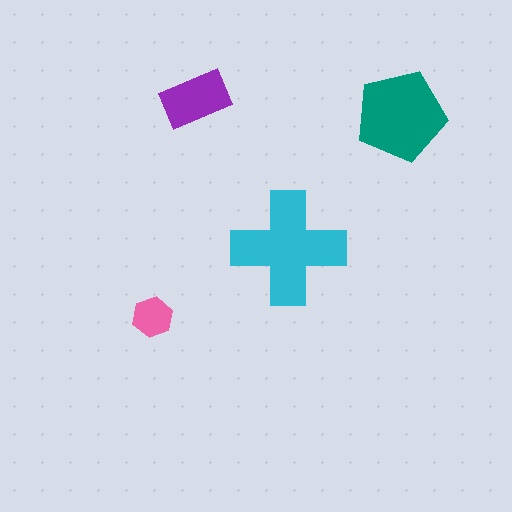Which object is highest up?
The purple rectangle is topmost.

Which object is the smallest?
The pink hexagon.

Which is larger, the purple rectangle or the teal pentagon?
The teal pentagon.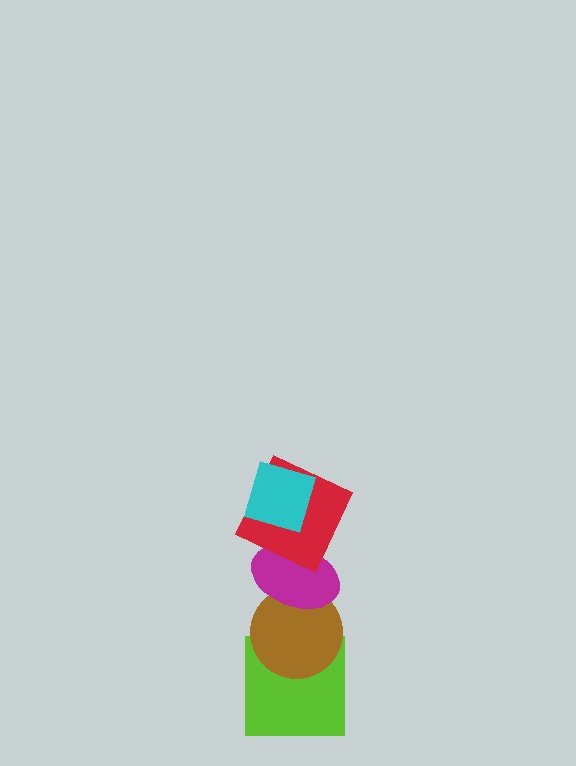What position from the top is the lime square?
The lime square is 5th from the top.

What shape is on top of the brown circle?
The magenta ellipse is on top of the brown circle.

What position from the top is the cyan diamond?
The cyan diamond is 1st from the top.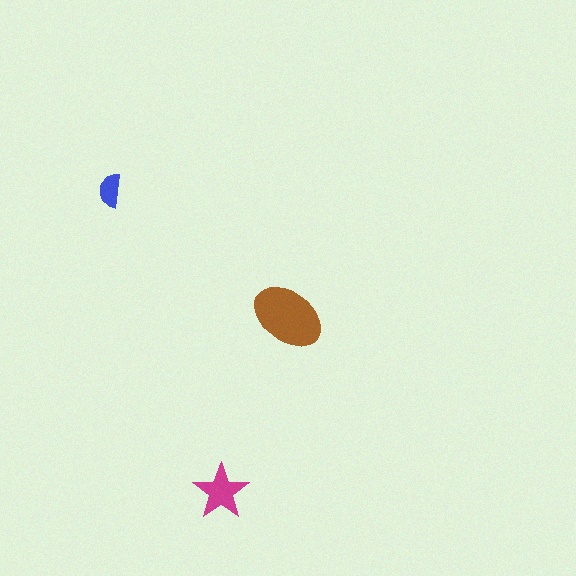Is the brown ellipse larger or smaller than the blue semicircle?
Larger.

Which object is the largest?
The brown ellipse.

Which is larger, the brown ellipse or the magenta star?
The brown ellipse.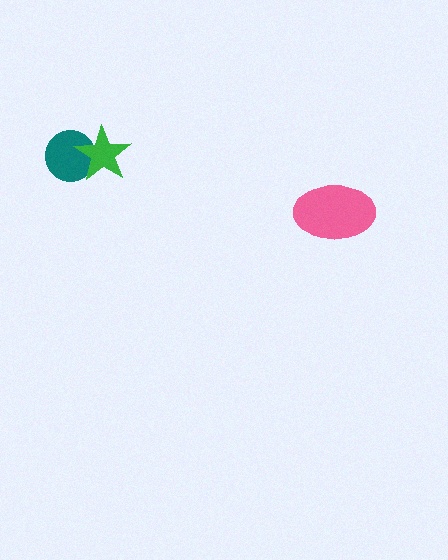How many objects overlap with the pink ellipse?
0 objects overlap with the pink ellipse.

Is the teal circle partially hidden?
Yes, it is partially covered by another shape.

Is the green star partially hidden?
No, no other shape covers it.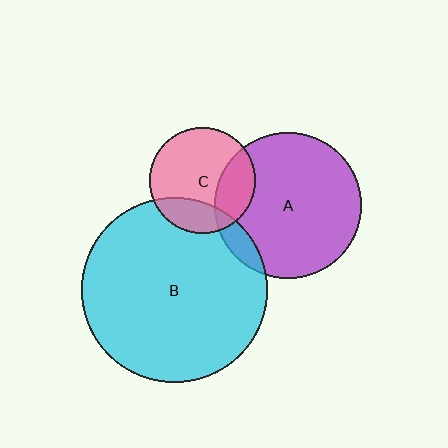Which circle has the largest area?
Circle B (cyan).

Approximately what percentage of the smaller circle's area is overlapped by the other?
Approximately 10%.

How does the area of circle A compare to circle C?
Approximately 1.9 times.